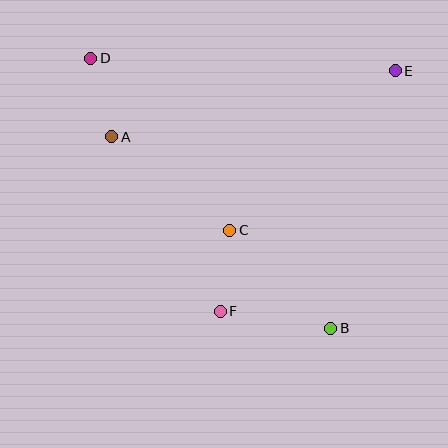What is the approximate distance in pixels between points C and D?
The distance between C and D is approximately 221 pixels.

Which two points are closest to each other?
Points A and D are closest to each other.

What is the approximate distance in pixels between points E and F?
The distance between E and F is approximately 298 pixels.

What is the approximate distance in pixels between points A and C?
The distance between A and C is approximately 151 pixels.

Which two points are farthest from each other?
Points B and D are farthest from each other.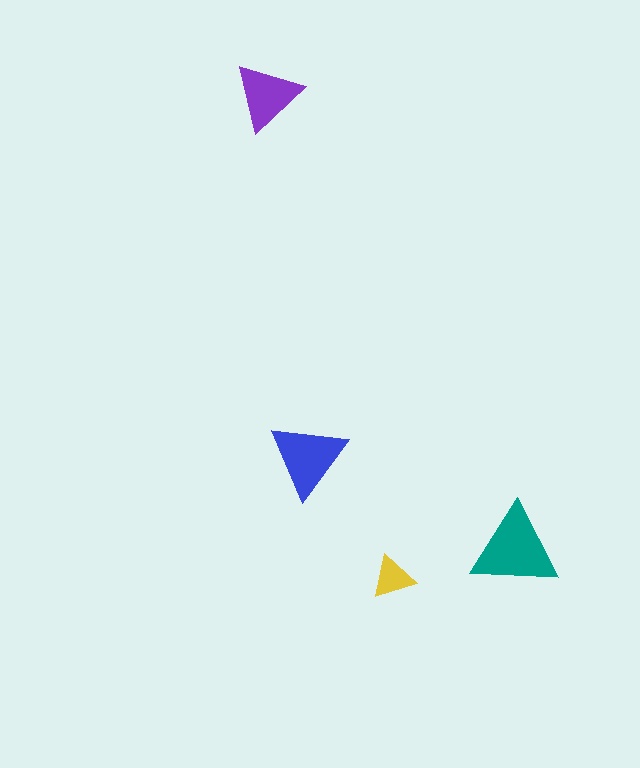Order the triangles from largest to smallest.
the teal one, the blue one, the purple one, the yellow one.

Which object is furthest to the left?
The purple triangle is leftmost.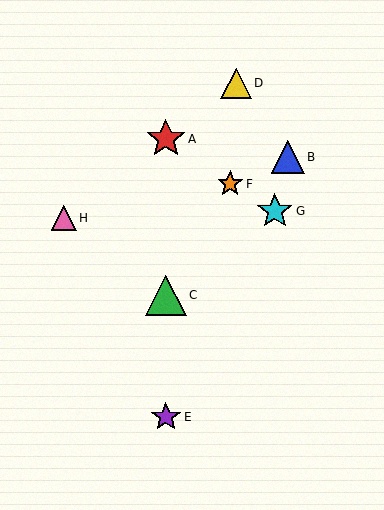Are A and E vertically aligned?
Yes, both are at x≈166.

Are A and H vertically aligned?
No, A is at x≈166 and H is at x≈64.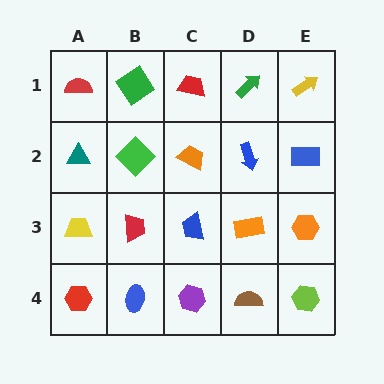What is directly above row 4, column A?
A yellow trapezoid.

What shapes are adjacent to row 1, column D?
A blue arrow (row 2, column D), a red trapezoid (row 1, column C), a yellow arrow (row 1, column E).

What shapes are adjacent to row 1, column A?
A teal triangle (row 2, column A), a green diamond (row 1, column B).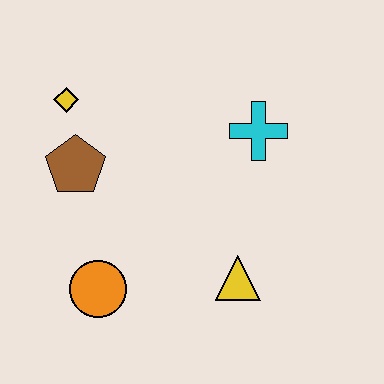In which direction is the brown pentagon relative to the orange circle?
The brown pentagon is above the orange circle.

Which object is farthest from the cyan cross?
The orange circle is farthest from the cyan cross.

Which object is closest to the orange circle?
The brown pentagon is closest to the orange circle.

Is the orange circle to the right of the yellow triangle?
No